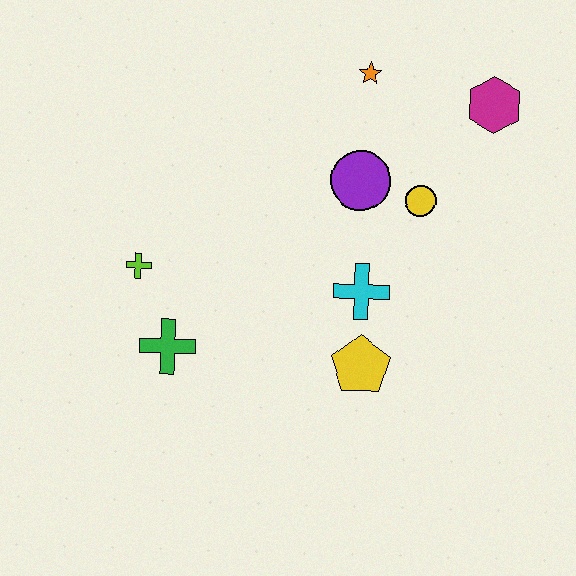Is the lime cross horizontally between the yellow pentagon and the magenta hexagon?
No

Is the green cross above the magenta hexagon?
No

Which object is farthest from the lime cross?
The magenta hexagon is farthest from the lime cross.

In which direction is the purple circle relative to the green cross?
The purple circle is to the right of the green cross.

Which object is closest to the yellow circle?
The purple circle is closest to the yellow circle.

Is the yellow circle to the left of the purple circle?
No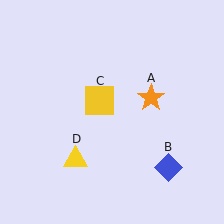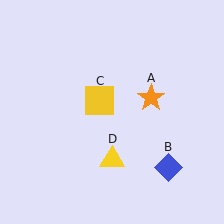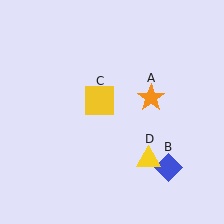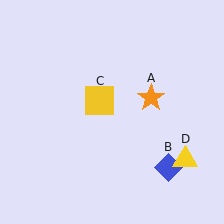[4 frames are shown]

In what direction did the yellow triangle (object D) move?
The yellow triangle (object D) moved right.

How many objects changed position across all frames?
1 object changed position: yellow triangle (object D).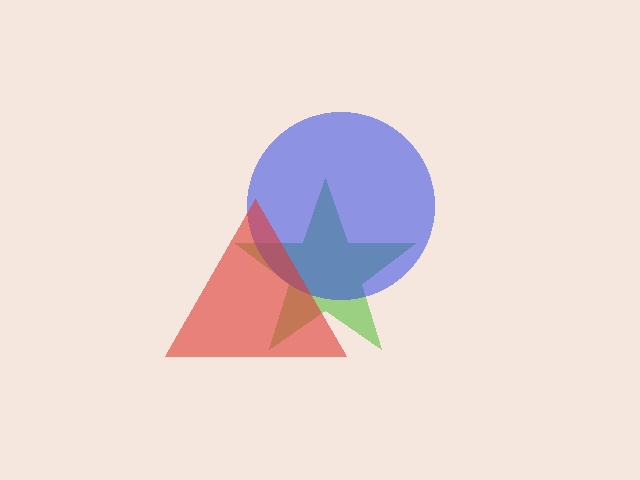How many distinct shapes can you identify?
There are 3 distinct shapes: a lime star, a blue circle, a red triangle.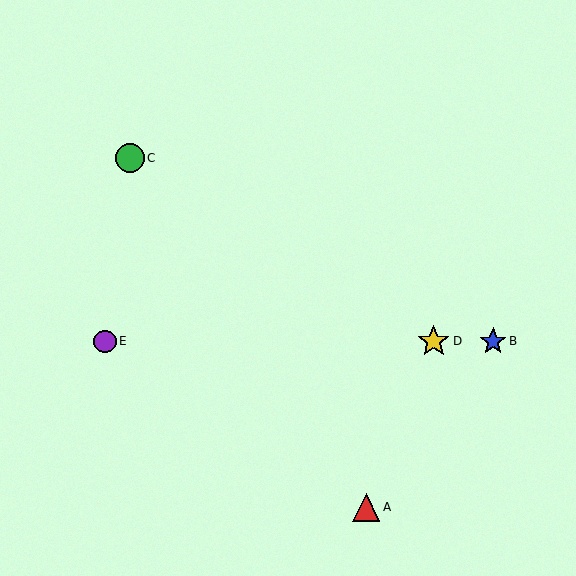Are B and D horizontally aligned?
Yes, both are at y≈341.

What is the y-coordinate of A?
Object A is at y≈507.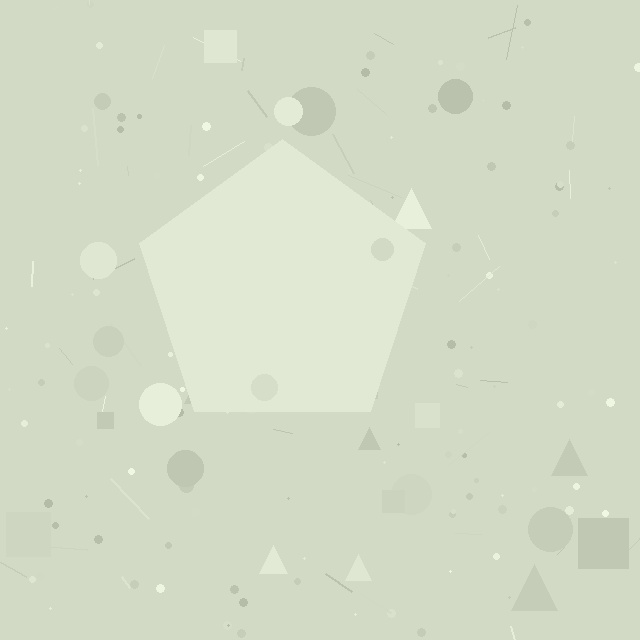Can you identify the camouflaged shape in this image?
The camouflaged shape is a pentagon.